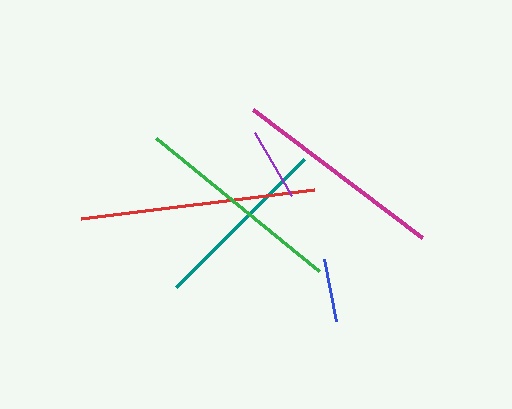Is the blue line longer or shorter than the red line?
The red line is longer than the blue line.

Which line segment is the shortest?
The blue line is the shortest at approximately 63 pixels.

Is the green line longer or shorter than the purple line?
The green line is longer than the purple line.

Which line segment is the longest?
The red line is the longest at approximately 235 pixels.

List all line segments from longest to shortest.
From longest to shortest: red, magenta, green, teal, purple, blue.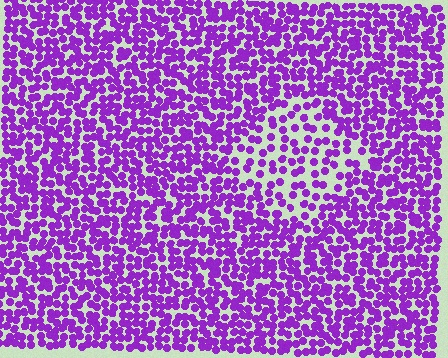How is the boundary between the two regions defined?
The boundary is defined by a change in element density (approximately 1.9x ratio). All elements are the same color, size, and shape.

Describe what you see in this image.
The image contains small purple elements arranged at two different densities. A diamond-shaped region is visible where the elements are less densely packed than the surrounding area.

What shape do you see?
I see a diamond.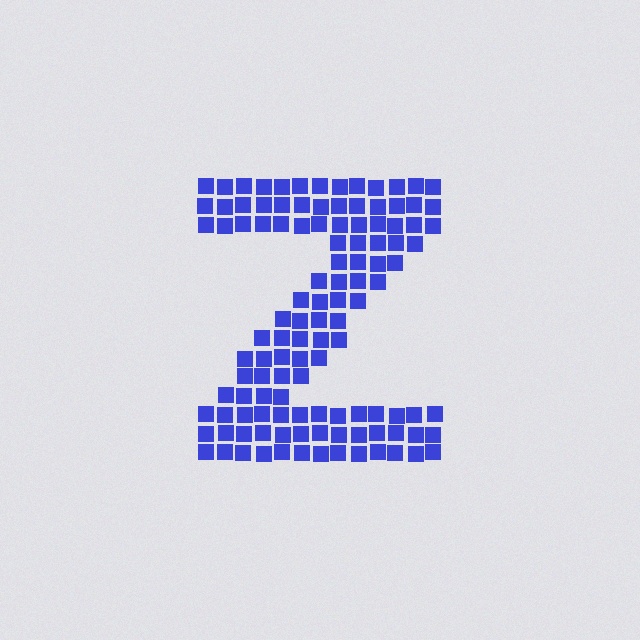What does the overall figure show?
The overall figure shows the letter Z.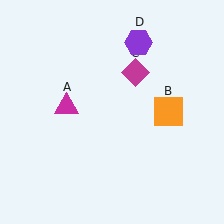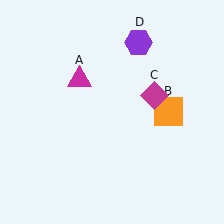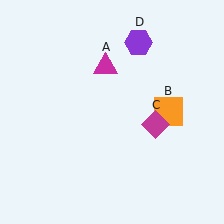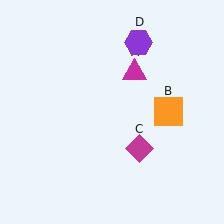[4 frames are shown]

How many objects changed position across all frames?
2 objects changed position: magenta triangle (object A), magenta diamond (object C).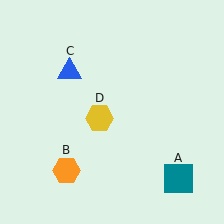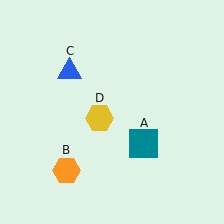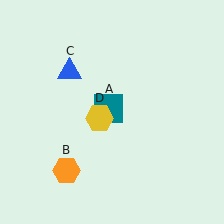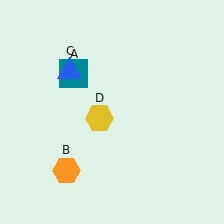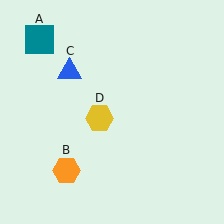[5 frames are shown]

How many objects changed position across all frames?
1 object changed position: teal square (object A).